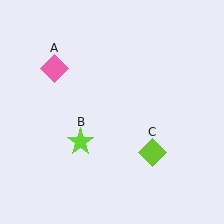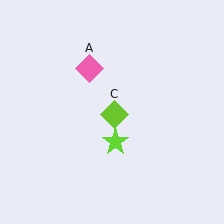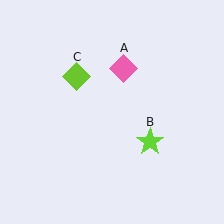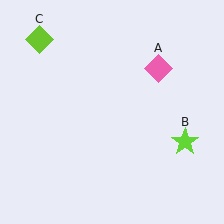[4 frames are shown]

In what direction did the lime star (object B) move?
The lime star (object B) moved right.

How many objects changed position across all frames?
3 objects changed position: pink diamond (object A), lime star (object B), lime diamond (object C).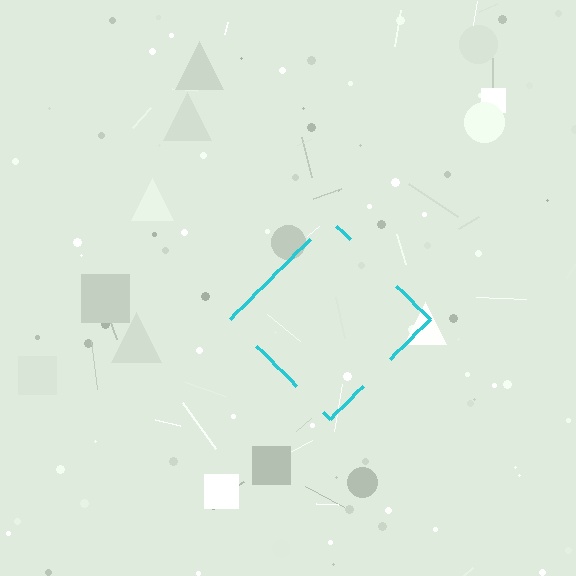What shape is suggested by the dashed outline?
The dashed outline suggests a diamond.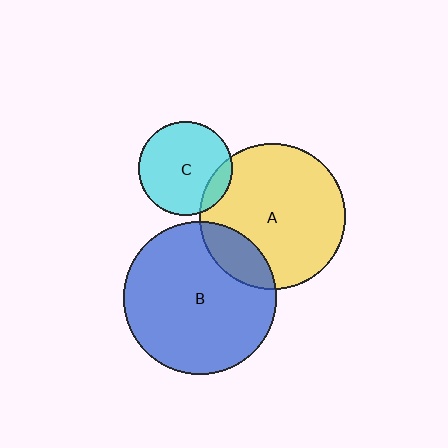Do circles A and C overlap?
Yes.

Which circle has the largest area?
Circle B (blue).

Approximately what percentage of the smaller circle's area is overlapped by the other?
Approximately 15%.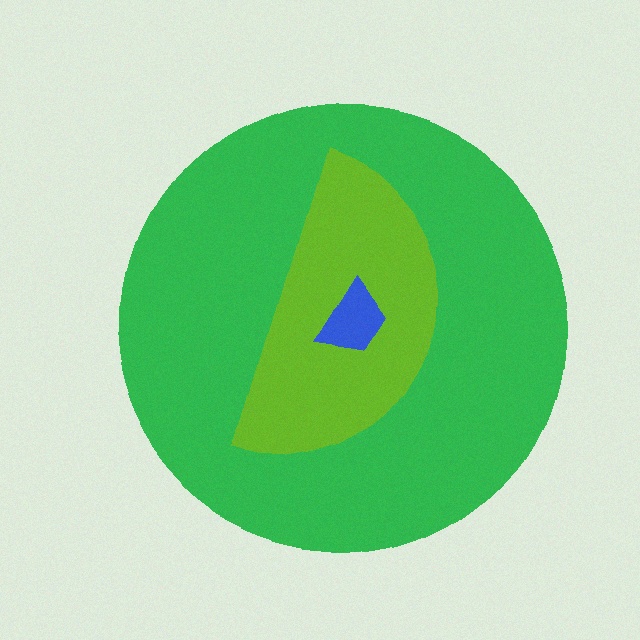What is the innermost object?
The blue trapezoid.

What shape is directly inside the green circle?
The lime semicircle.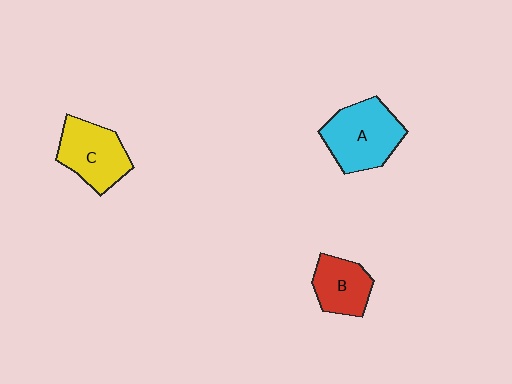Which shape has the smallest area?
Shape B (red).